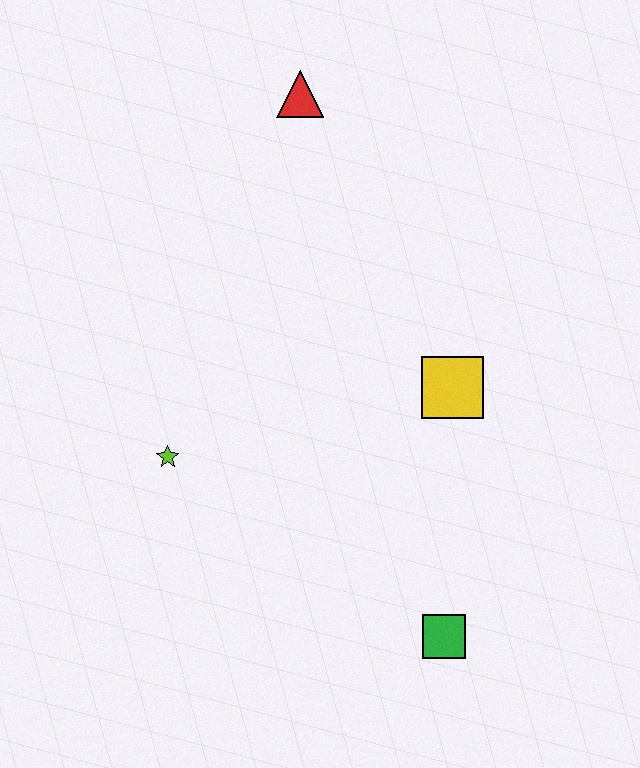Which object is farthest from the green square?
The red triangle is farthest from the green square.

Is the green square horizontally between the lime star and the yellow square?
Yes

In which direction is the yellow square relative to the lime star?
The yellow square is to the right of the lime star.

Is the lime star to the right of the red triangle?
No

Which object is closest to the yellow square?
The green square is closest to the yellow square.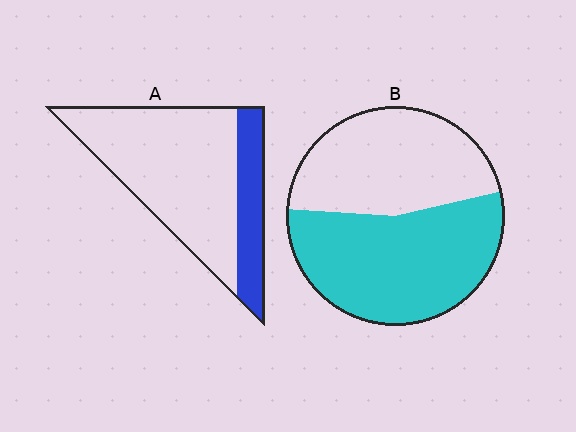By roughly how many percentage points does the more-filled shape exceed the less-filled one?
By roughly 30 percentage points (B over A).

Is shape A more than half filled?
No.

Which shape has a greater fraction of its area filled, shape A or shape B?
Shape B.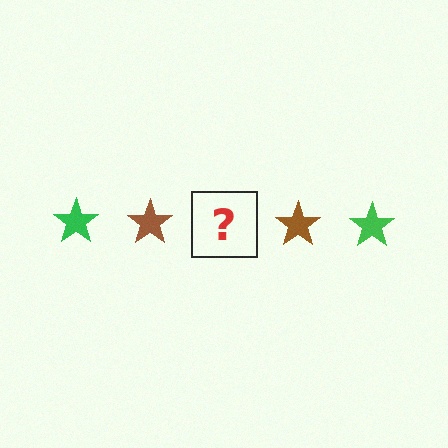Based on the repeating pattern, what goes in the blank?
The blank should be a green star.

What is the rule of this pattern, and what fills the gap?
The rule is that the pattern cycles through green, brown stars. The gap should be filled with a green star.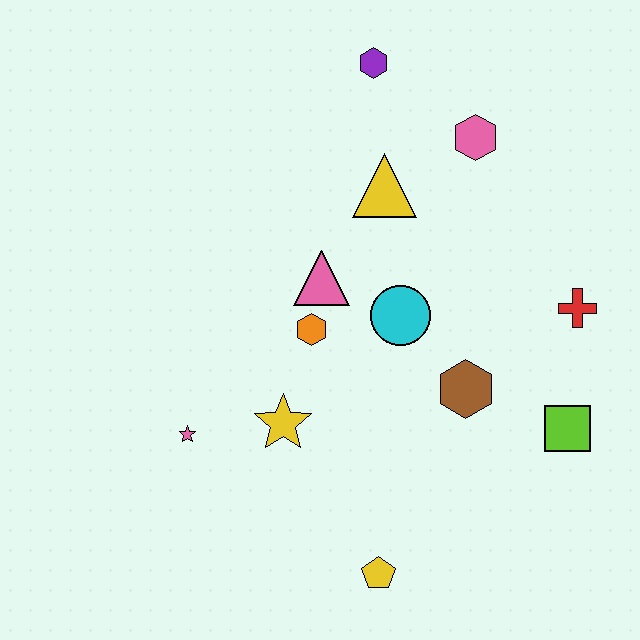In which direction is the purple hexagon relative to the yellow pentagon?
The purple hexagon is above the yellow pentagon.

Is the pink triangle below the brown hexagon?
No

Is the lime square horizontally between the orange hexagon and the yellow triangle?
No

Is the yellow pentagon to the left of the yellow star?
No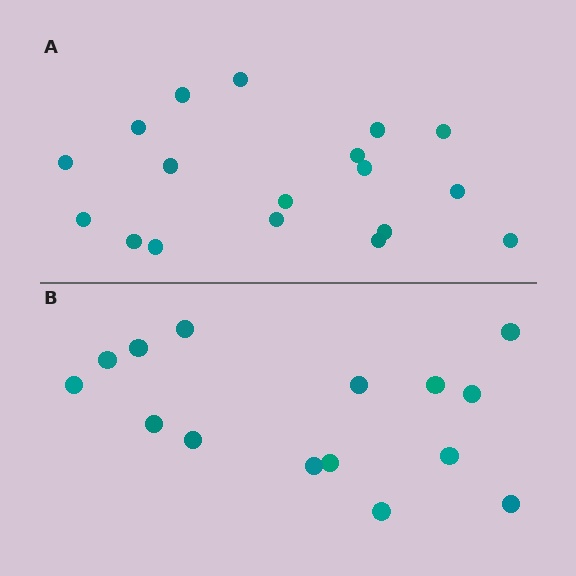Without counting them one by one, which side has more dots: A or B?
Region A (the top region) has more dots.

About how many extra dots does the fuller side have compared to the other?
Region A has just a few more — roughly 2 or 3 more dots than region B.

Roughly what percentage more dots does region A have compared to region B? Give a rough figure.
About 20% more.